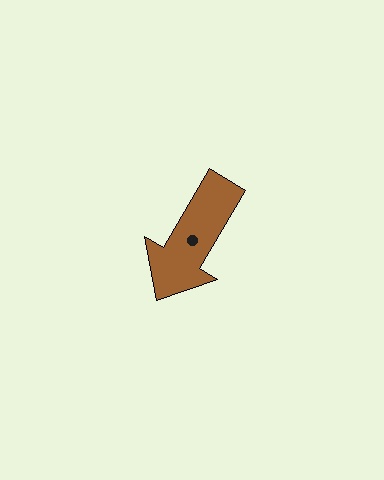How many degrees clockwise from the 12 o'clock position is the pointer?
Approximately 210 degrees.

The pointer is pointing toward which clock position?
Roughly 7 o'clock.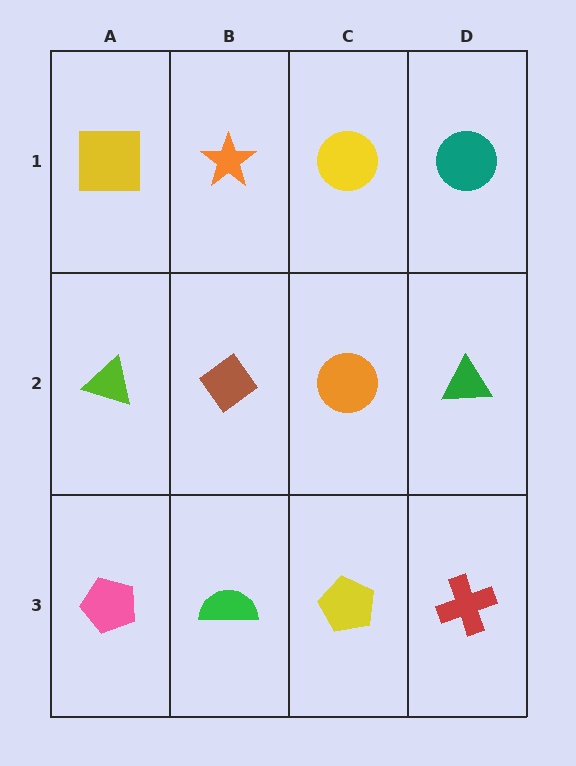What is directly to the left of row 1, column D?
A yellow circle.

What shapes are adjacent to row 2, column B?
An orange star (row 1, column B), a green semicircle (row 3, column B), a lime triangle (row 2, column A), an orange circle (row 2, column C).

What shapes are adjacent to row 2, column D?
A teal circle (row 1, column D), a red cross (row 3, column D), an orange circle (row 2, column C).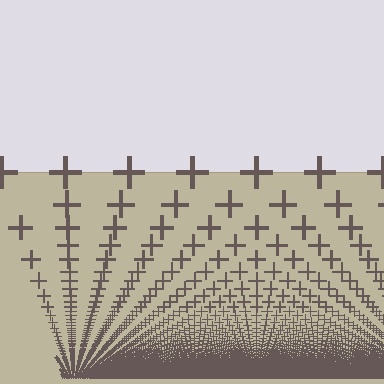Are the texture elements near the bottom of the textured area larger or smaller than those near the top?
Smaller. The gradient is inverted — elements near the bottom are smaller and denser.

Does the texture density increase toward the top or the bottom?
Density increases toward the bottom.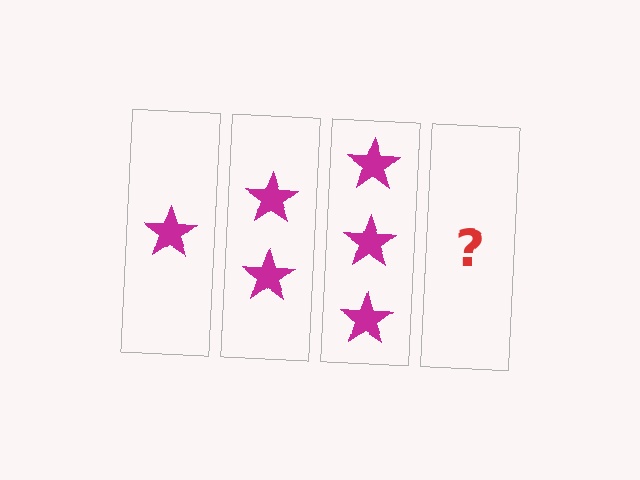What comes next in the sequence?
The next element should be 4 stars.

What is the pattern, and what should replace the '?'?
The pattern is that each step adds one more star. The '?' should be 4 stars.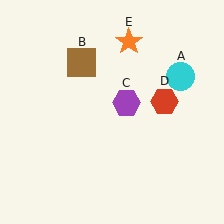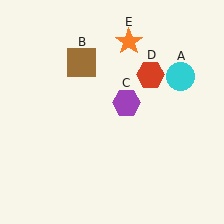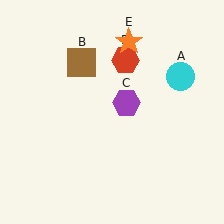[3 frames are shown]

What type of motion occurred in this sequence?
The red hexagon (object D) rotated counterclockwise around the center of the scene.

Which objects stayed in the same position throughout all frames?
Cyan circle (object A) and brown square (object B) and purple hexagon (object C) and orange star (object E) remained stationary.